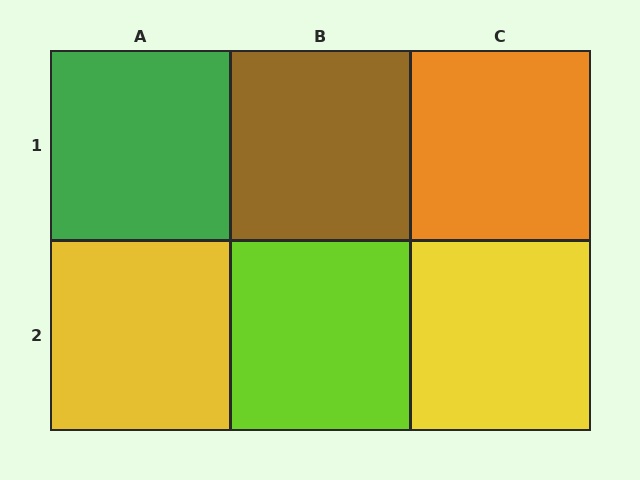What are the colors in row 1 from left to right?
Green, brown, orange.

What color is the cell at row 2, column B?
Lime.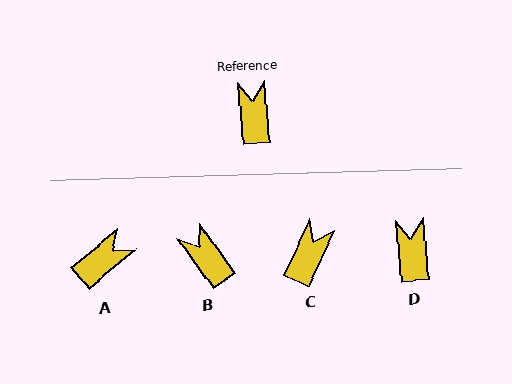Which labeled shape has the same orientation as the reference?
D.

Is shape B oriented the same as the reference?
No, it is off by about 30 degrees.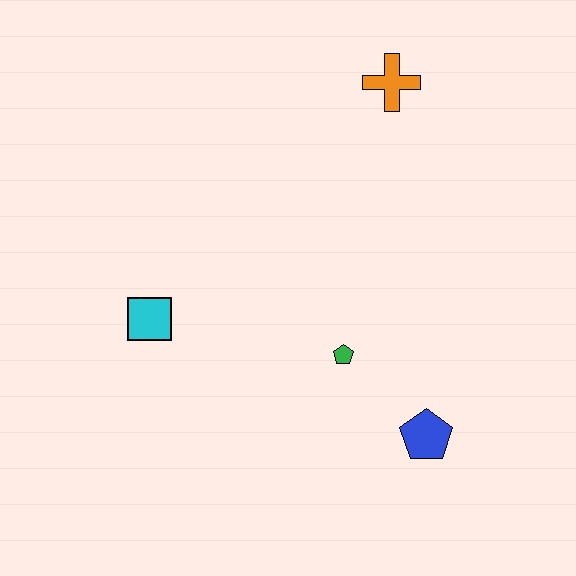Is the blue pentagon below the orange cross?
Yes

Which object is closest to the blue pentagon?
The green pentagon is closest to the blue pentagon.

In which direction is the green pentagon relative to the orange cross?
The green pentagon is below the orange cross.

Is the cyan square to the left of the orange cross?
Yes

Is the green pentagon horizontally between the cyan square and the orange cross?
Yes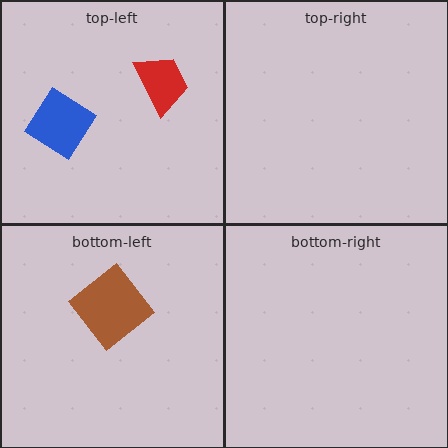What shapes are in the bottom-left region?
The brown diamond.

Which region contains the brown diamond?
The bottom-left region.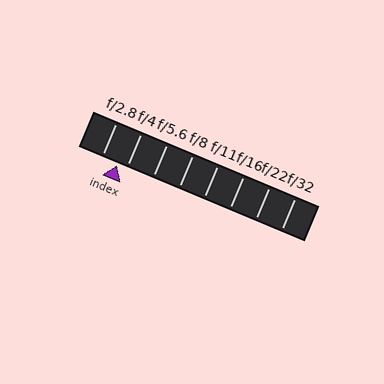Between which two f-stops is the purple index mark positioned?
The index mark is between f/2.8 and f/4.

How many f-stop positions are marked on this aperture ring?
There are 8 f-stop positions marked.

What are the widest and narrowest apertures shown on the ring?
The widest aperture shown is f/2.8 and the narrowest is f/32.